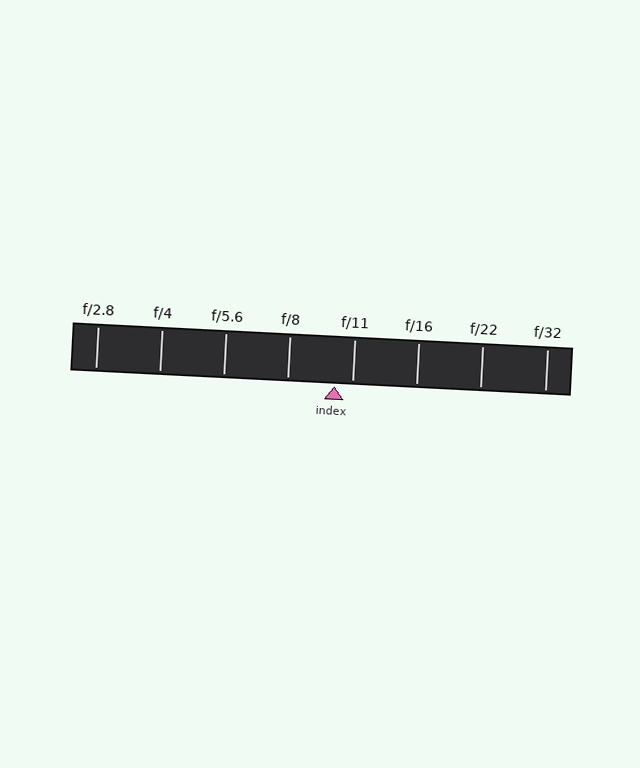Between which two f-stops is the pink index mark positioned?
The index mark is between f/8 and f/11.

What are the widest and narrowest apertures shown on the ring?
The widest aperture shown is f/2.8 and the narrowest is f/32.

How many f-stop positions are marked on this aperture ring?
There are 8 f-stop positions marked.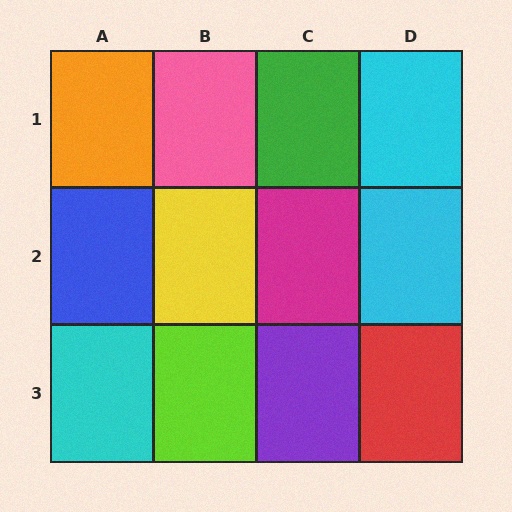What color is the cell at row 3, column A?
Cyan.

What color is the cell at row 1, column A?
Orange.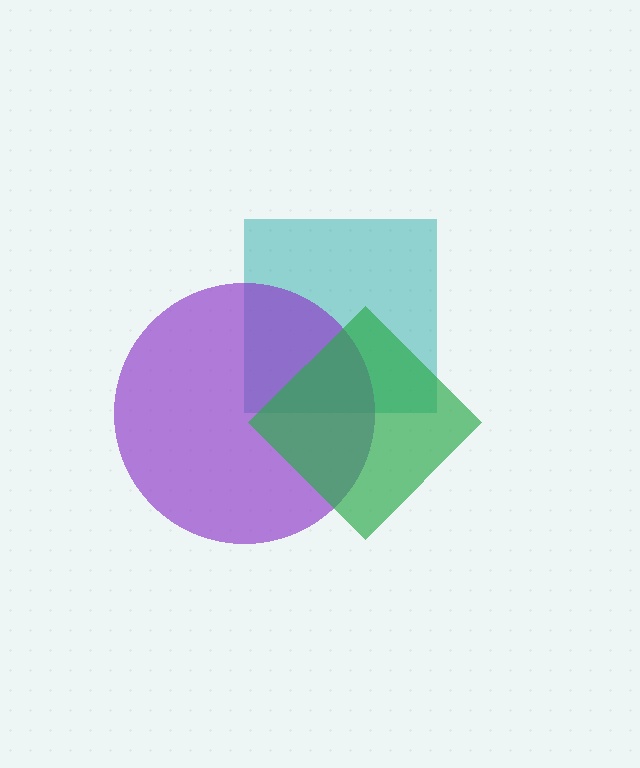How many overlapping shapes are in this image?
There are 3 overlapping shapes in the image.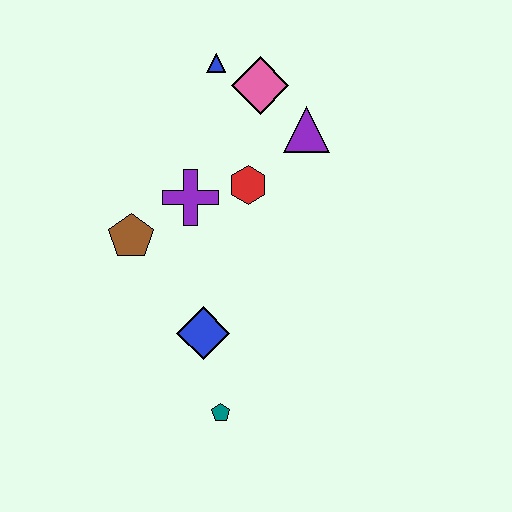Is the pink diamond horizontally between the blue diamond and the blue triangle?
No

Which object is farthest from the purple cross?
The teal pentagon is farthest from the purple cross.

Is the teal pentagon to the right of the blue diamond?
Yes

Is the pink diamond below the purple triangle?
No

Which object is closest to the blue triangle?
The pink diamond is closest to the blue triangle.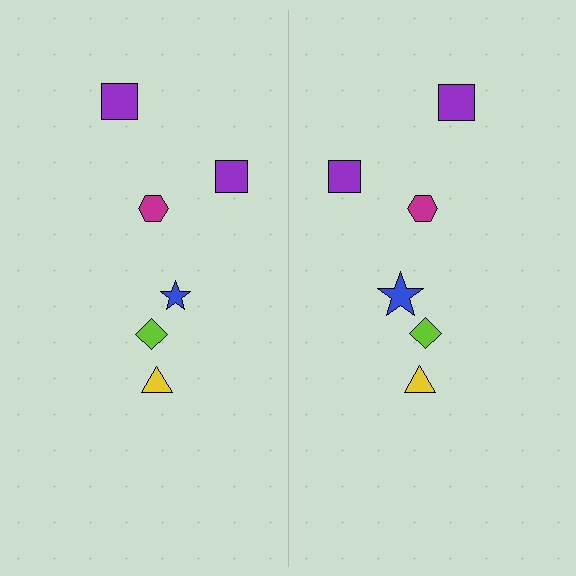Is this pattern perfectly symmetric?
No, the pattern is not perfectly symmetric. The blue star on the right side has a different size than its mirror counterpart.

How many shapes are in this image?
There are 12 shapes in this image.